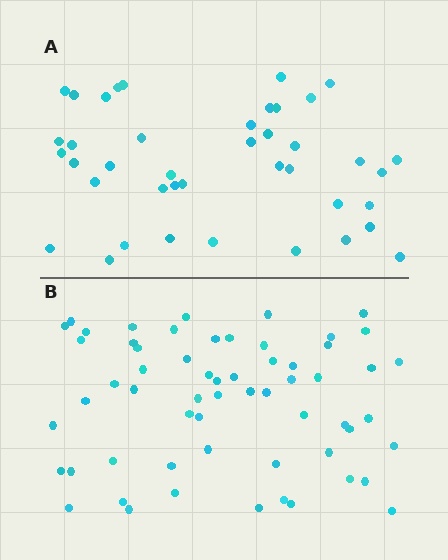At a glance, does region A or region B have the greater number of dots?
Region B (the bottom region) has more dots.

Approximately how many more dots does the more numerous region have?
Region B has approximately 20 more dots than region A.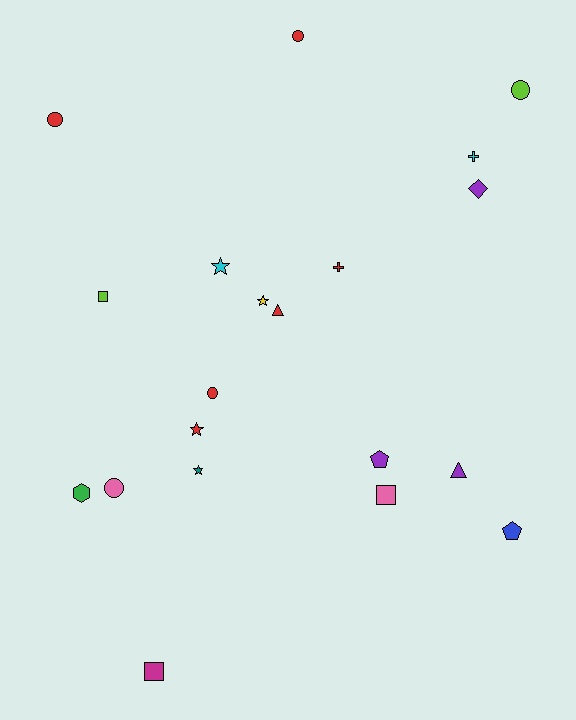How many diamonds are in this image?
There is 1 diamond.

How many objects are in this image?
There are 20 objects.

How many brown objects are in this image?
There are no brown objects.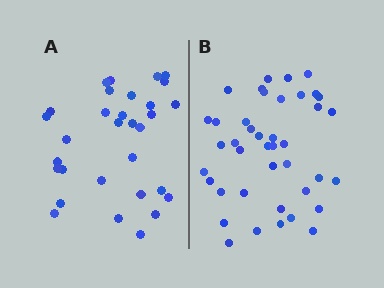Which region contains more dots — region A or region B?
Region B (the right region) has more dots.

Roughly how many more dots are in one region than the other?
Region B has roughly 10 or so more dots than region A.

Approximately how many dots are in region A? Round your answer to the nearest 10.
About 30 dots. (The exact count is 31, which rounds to 30.)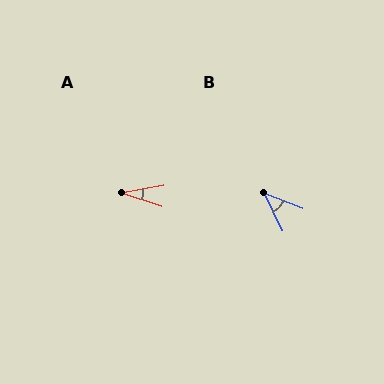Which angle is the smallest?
A, at approximately 29 degrees.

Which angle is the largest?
B, at approximately 43 degrees.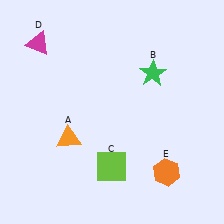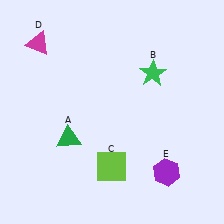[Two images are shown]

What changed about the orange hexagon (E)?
In Image 1, E is orange. In Image 2, it changed to purple.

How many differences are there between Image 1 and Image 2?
There are 2 differences between the two images.